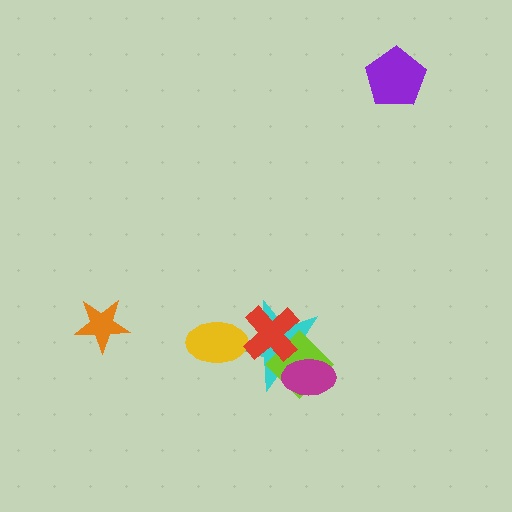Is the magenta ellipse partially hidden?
No, no other shape covers it.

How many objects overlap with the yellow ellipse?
1 object overlaps with the yellow ellipse.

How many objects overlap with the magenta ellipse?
2 objects overlap with the magenta ellipse.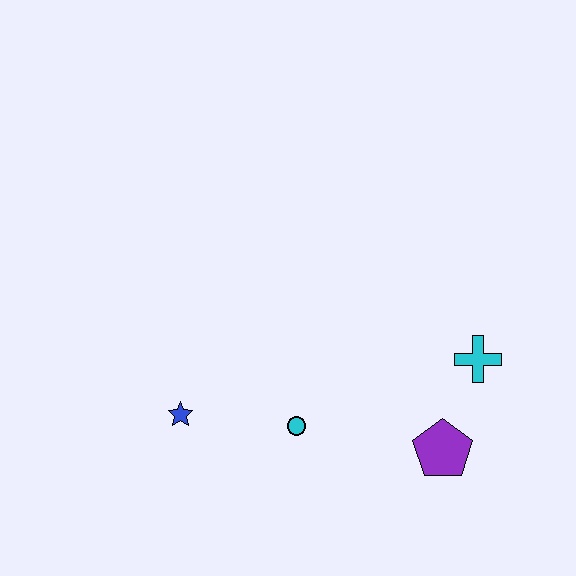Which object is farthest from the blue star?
The cyan cross is farthest from the blue star.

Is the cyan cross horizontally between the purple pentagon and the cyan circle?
No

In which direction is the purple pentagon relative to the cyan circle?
The purple pentagon is to the right of the cyan circle.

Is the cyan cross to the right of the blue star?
Yes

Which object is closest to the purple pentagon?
The cyan cross is closest to the purple pentagon.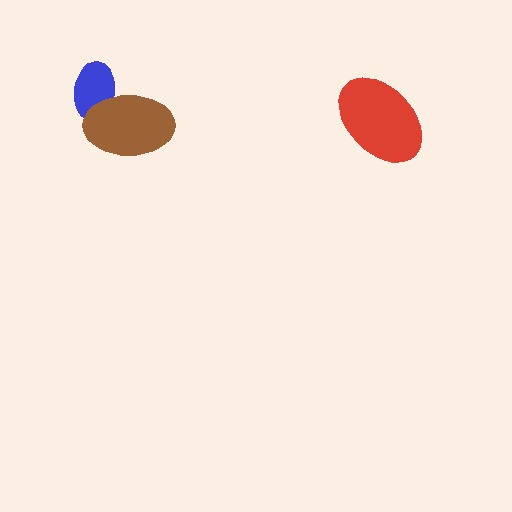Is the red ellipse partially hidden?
No, no other shape covers it.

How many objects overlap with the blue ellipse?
1 object overlaps with the blue ellipse.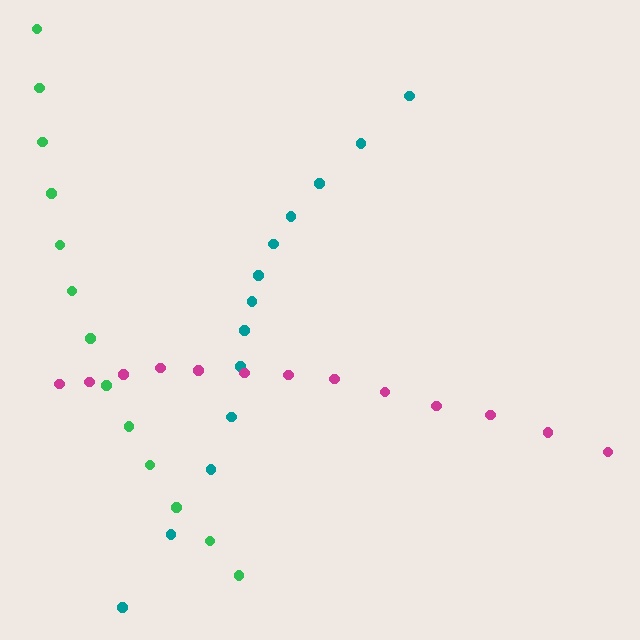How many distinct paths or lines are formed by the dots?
There are 3 distinct paths.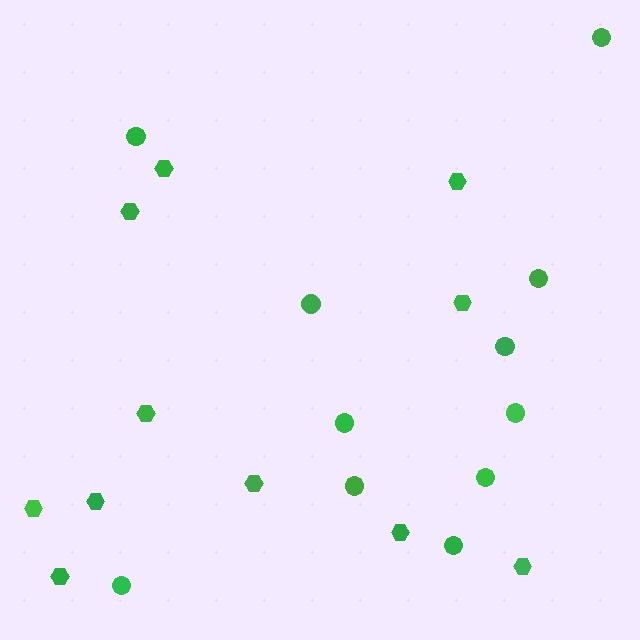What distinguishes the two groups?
There are 2 groups: one group of hexagons (11) and one group of circles (11).